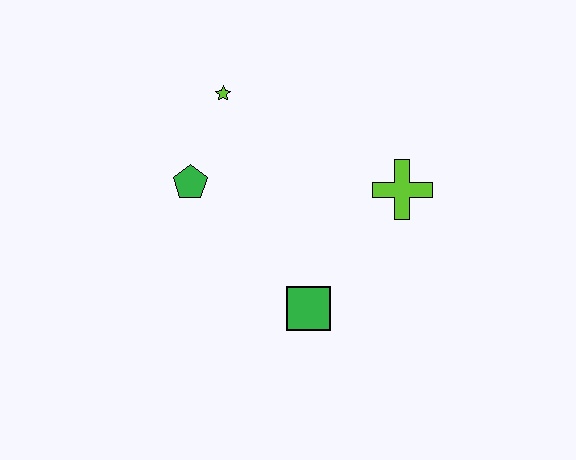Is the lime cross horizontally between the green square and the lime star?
No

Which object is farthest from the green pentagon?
The lime cross is farthest from the green pentagon.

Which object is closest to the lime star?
The green pentagon is closest to the lime star.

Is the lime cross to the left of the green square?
No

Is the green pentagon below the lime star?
Yes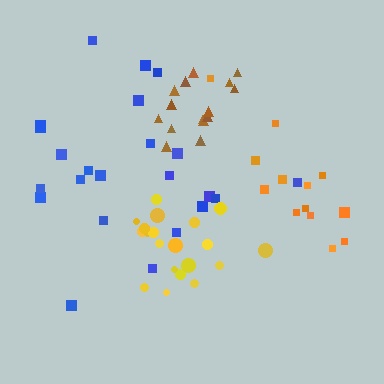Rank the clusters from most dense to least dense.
yellow, brown, blue, orange.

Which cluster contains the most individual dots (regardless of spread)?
Blue (23).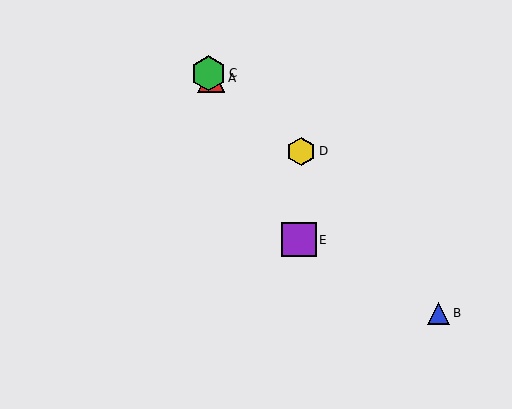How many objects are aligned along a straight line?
3 objects (A, C, E) are aligned along a straight line.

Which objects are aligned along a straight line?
Objects A, C, E are aligned along a straight line.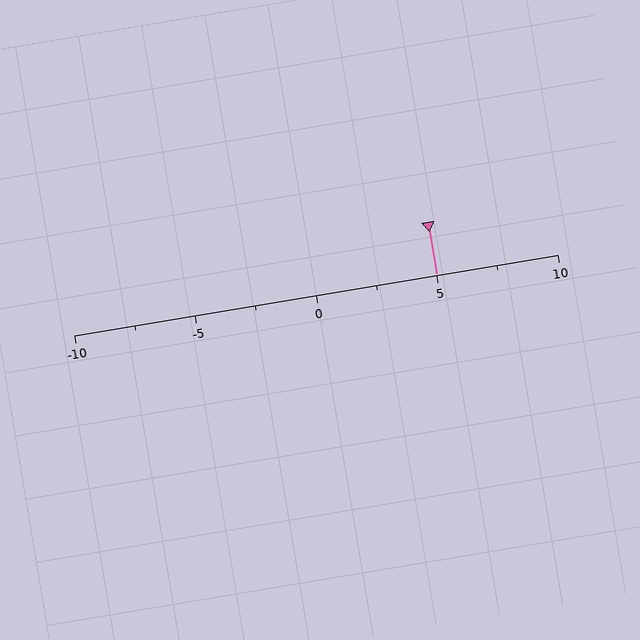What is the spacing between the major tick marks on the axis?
The major ticks are spaced 5 apart.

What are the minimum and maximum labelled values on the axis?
The axis runs from -10 to 10.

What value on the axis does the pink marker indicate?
The marker indicates approximately 5.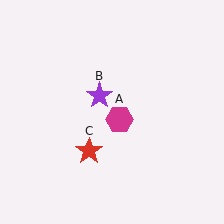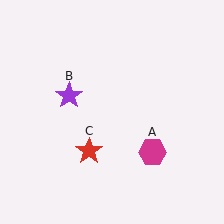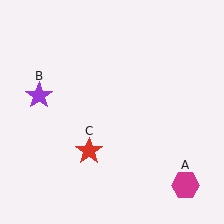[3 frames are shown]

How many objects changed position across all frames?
2 objects changed position: magenta hexagon (object A), purple star (object B).